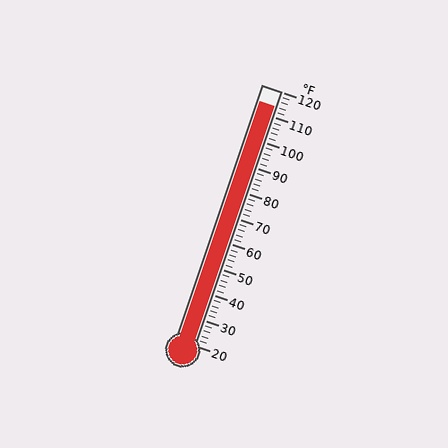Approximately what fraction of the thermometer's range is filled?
The thermometer is filled to approximately 95% of its range.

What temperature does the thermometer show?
The thermometer shows approximately 114°F.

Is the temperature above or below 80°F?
The temperature is above 80°F.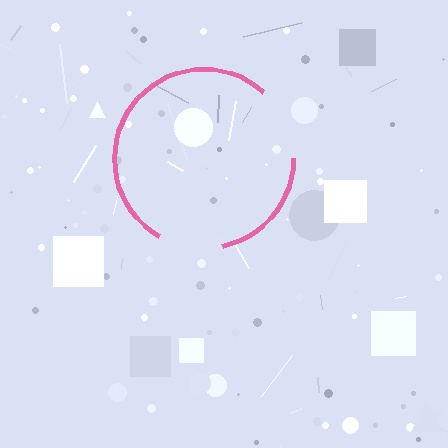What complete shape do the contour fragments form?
The contour fragments form a circle.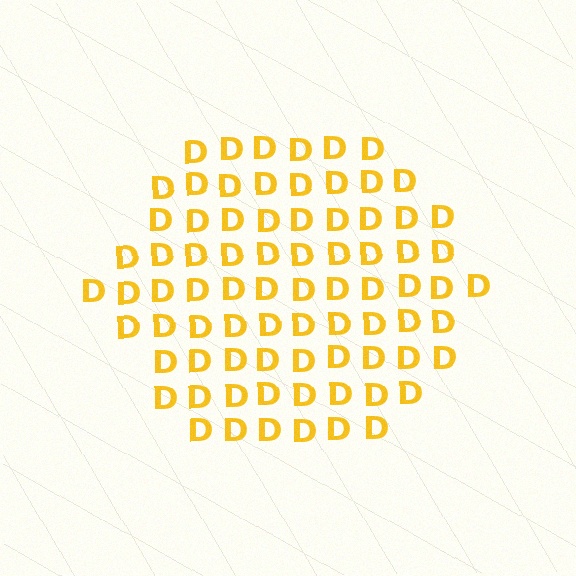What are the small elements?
The small elements are letter D's.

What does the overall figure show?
The overall figure shows a hexagon.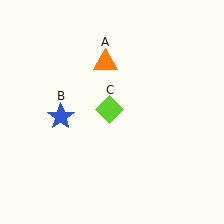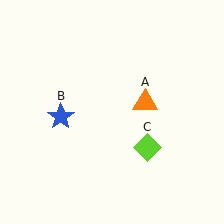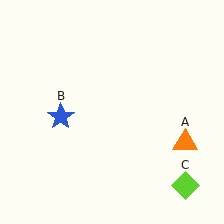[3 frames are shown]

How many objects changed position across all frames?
2 objects changed position: orange triangle (object A), lime diamond (object C).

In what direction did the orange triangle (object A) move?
The orange triangle (object A) moved down and to the right.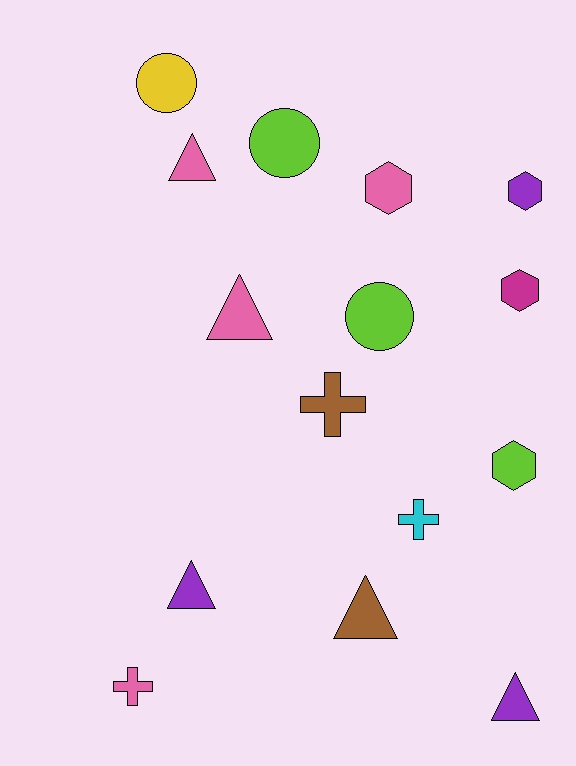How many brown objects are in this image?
There are 2 brown objects.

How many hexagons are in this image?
There are 4 hexagons.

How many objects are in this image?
There are 15 objects.